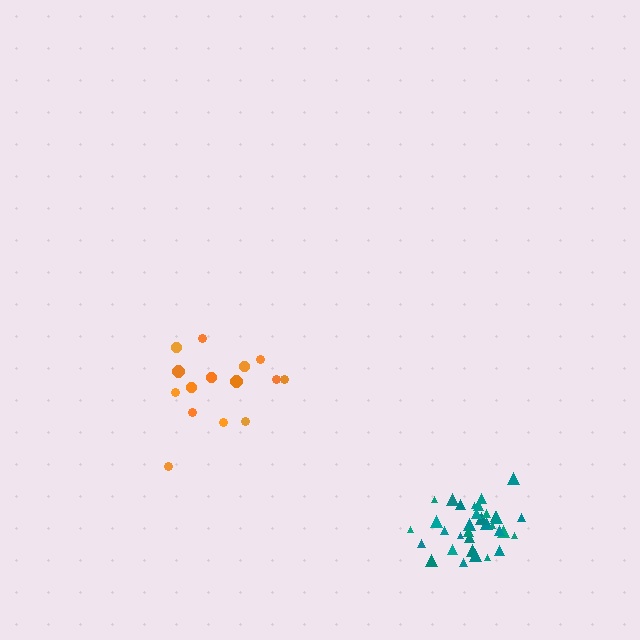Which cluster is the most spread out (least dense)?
Orange.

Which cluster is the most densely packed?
Teal.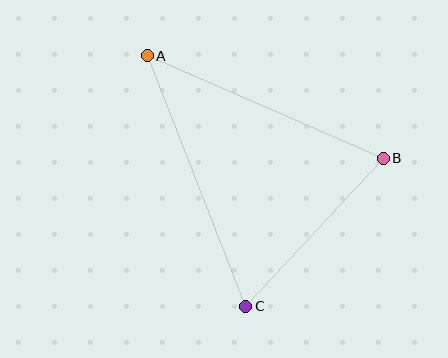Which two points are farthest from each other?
Points A and C are farthest from each other.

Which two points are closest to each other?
Points B and C are closest to each other.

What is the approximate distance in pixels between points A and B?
The distance between A and B is approximately 257 pixels.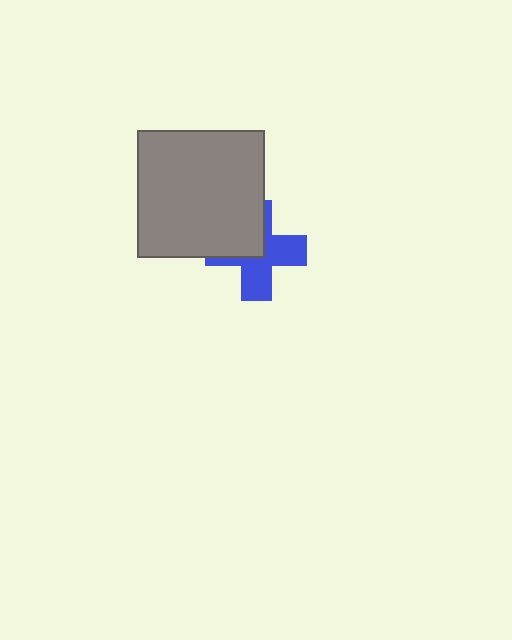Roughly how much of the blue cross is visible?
About half of it is visible (roughly 58%).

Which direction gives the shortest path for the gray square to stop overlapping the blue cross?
Moving toward the upper-left gives the shortest separation.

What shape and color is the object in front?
The object in front is a gray square.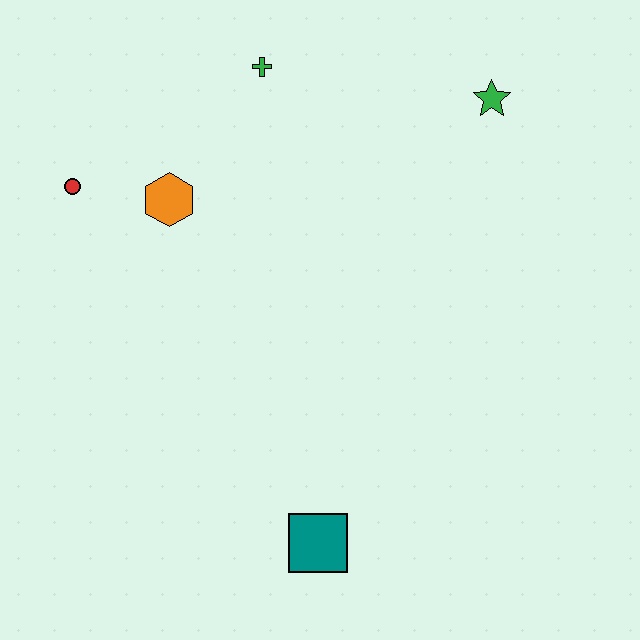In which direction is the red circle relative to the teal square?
The red circle is above the teal square.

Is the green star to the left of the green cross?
No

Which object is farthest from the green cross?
The teal square is farthest from the green cross.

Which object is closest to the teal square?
The orange hexagon is closest to the teal square.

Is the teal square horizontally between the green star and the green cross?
Yes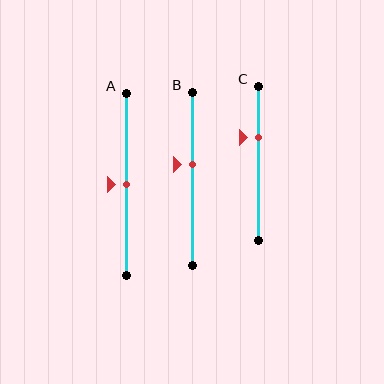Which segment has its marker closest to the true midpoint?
Segment A has its marker closest to the true midpoint.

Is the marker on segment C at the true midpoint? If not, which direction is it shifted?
No, the marker on segment C is shifted upward by about 17% of the segment length.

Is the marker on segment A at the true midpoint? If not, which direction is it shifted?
Yes, the marker on segment A is at the true midpoint.